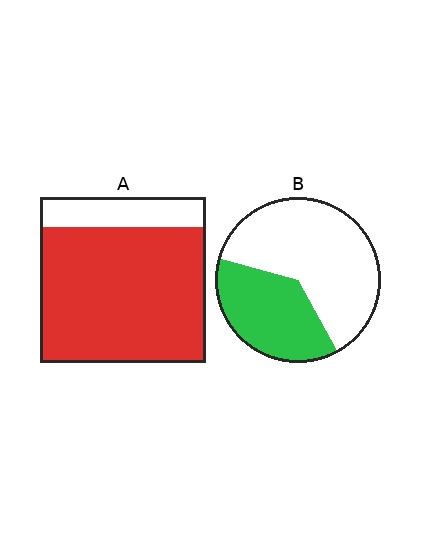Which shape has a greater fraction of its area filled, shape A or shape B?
Shape A.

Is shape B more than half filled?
No.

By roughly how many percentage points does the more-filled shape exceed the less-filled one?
By roughly 45 percentage points (A over B).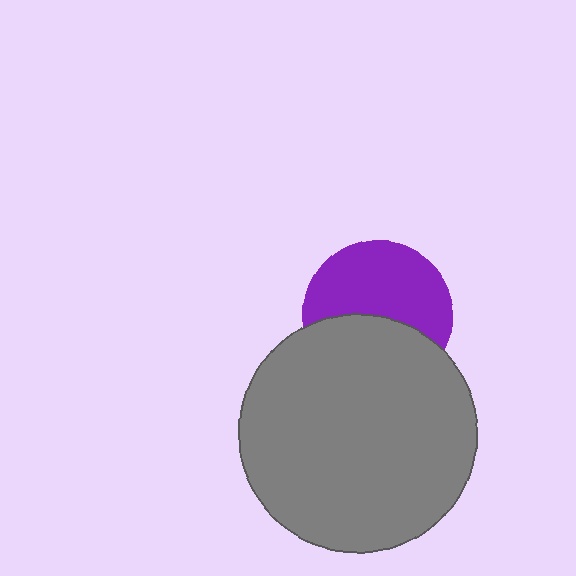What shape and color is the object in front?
The object in front is a gray circle.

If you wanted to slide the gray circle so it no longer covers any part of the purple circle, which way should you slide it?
Slide it down — that is the most direct way to separate the two shapes.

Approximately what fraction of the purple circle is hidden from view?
Roughly 44% of the purple circle is hidden behind the gray circle.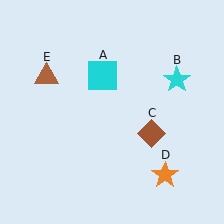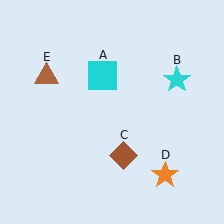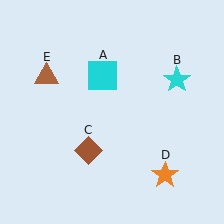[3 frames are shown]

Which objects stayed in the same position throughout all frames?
Cyan square (object A) and cyan star (object B) and orange star (object D) and brown triangle (object E) remained stationary.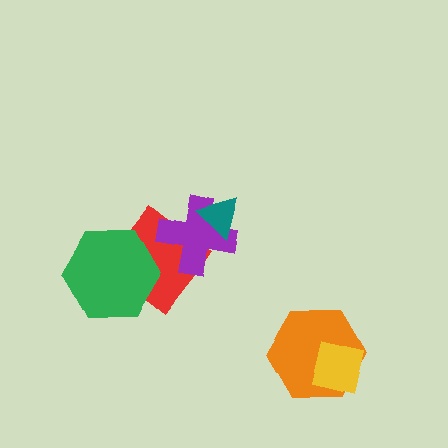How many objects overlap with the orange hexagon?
1 object overlaps with the orange hexagon.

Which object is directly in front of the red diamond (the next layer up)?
The purple cross is directly in front of the red diamond.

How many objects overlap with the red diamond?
2 objects overlap with the red diamond.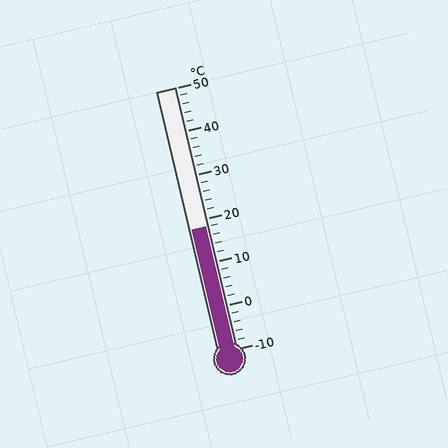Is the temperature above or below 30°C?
The temperature is below 30°C.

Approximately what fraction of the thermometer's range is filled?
The thermometer is filled to approximately 45% of its range.